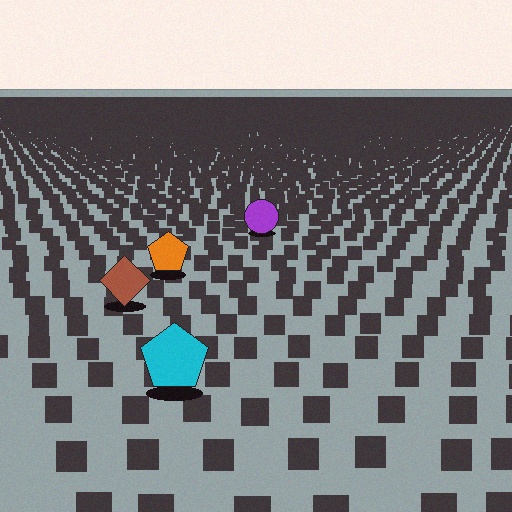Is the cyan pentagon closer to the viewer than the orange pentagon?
Yes. The cyan pentagon is closer — you can tell from the texture gradient: the ground texture is coarser near it.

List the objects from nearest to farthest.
From nearest to farthest: the cyan pentagon, the brown diamond, the orange pentagon, the purple circle.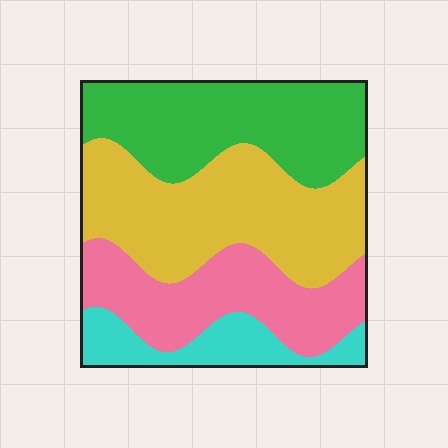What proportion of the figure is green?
Green covers about 30% of the figure.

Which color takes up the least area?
Cyan, at roughly 10%.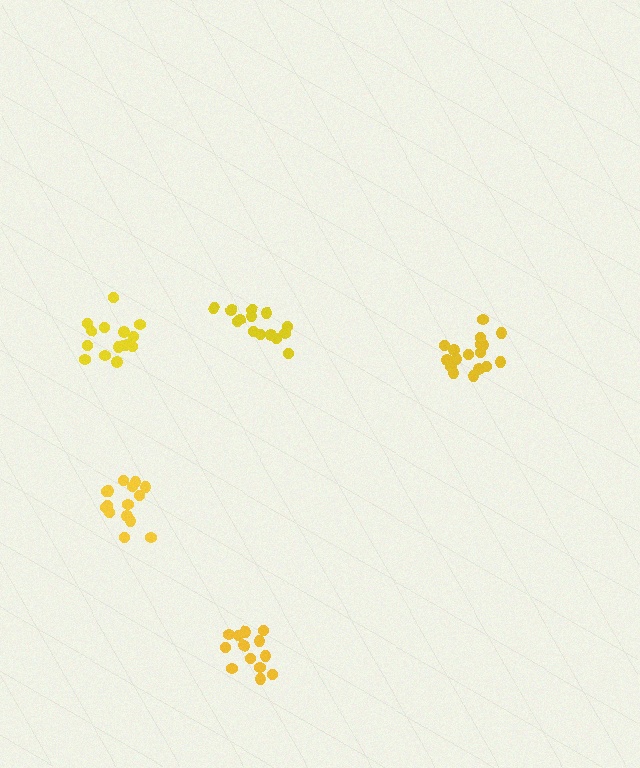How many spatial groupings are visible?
There are 5 spatial groupings.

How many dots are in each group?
Group 1: 17 dots, Group 2: 13 dots, Group 3: 15 dots, Group 4: 16 dots, Group 5: 14 dots (75 total).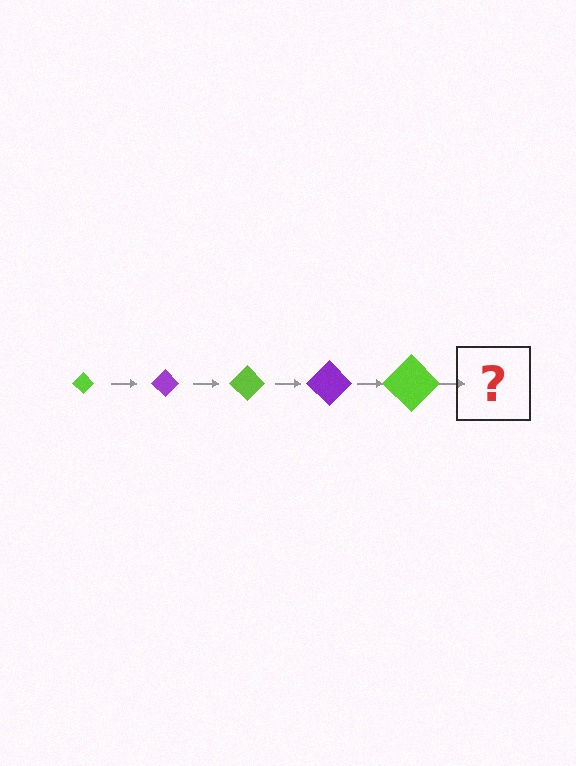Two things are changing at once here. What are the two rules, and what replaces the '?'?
The two rules are that the diamond grows larger each step and the color cycles through lime and purple. The '?' should be a purple diamond, larger than the previous one.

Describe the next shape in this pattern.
It should be a purple diamond, larger than the previous one.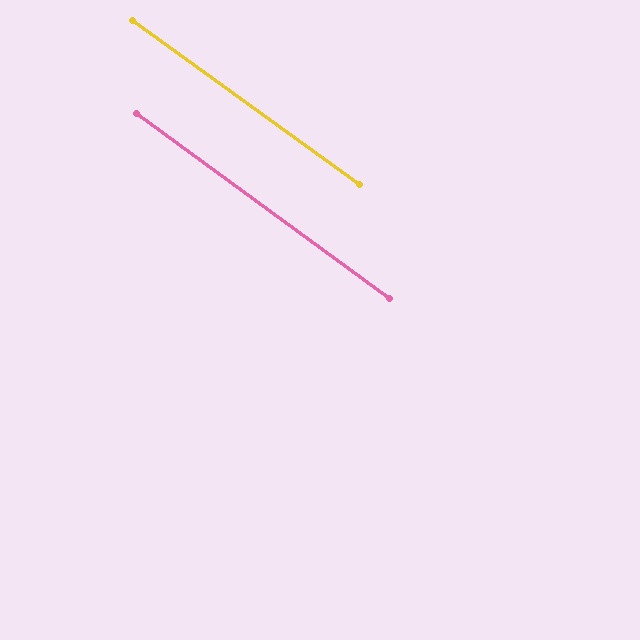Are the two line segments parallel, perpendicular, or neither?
Parallel — their directions differ by only 0.6°.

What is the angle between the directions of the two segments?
Approximately 1 degree.